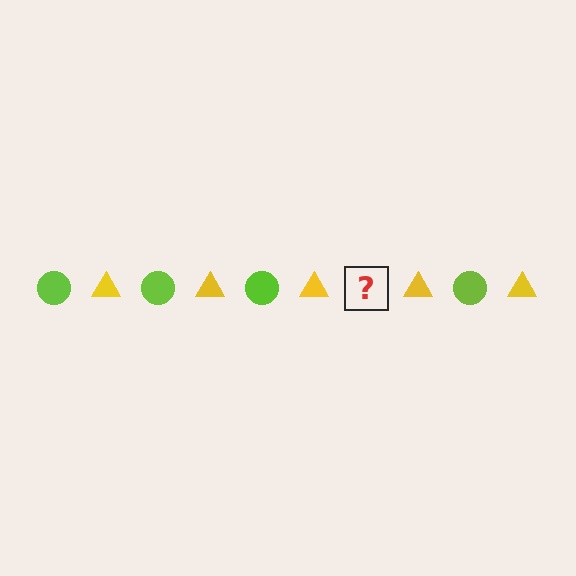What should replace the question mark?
The question mark should be replaced with a lime circle.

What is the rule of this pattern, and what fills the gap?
The rule is that the pattern alternates between lime circle and yellow triangle. The gap should be filled with a lime circle.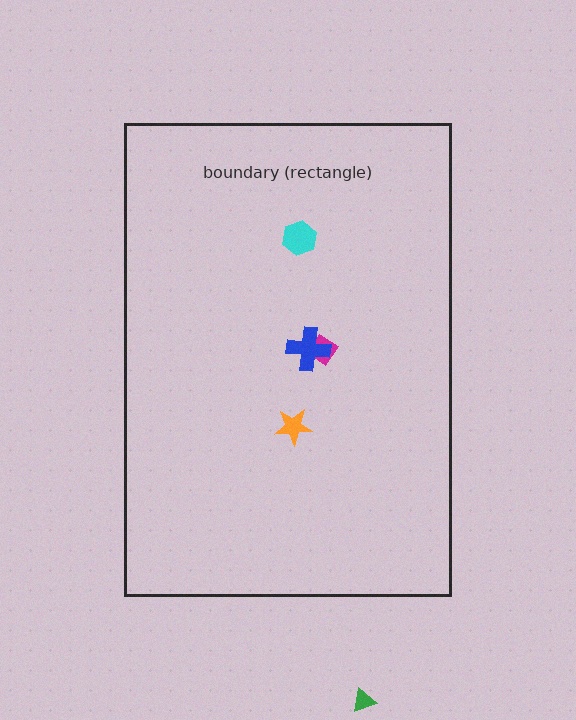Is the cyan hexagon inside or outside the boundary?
Inside.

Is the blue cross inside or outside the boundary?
Inside.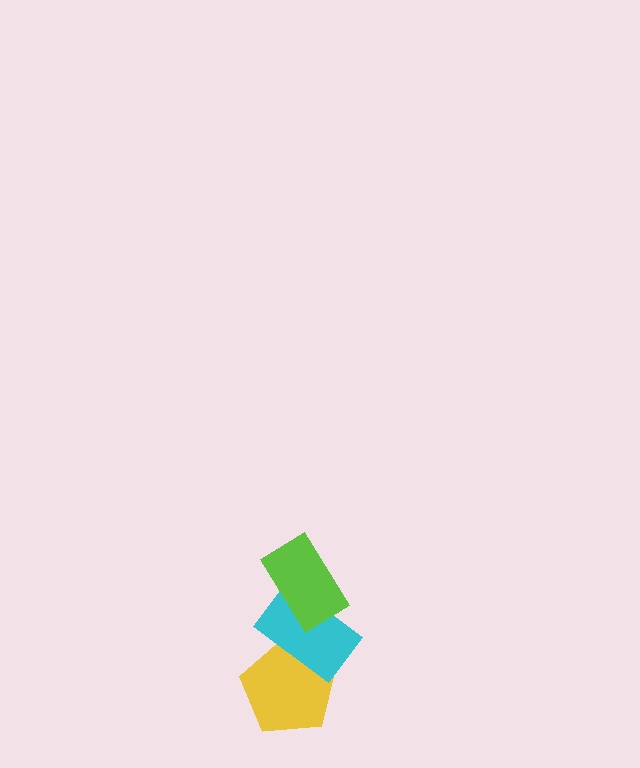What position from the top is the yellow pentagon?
The yellow pentagon is 3rd from the top.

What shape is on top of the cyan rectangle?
The lime rectangle is on top of the cyan rectangle.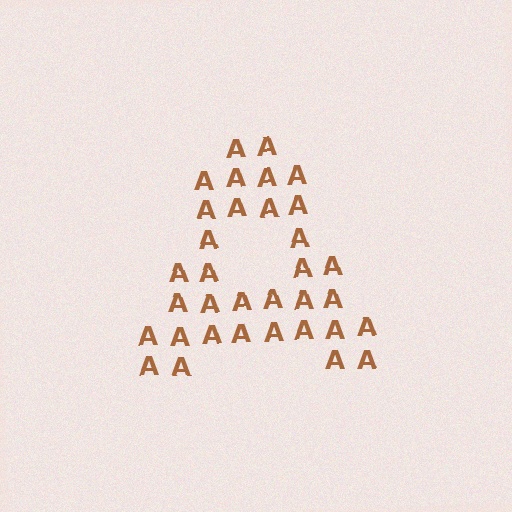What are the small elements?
The small elements are letter A's.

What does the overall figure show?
The overall figure shows the letter A.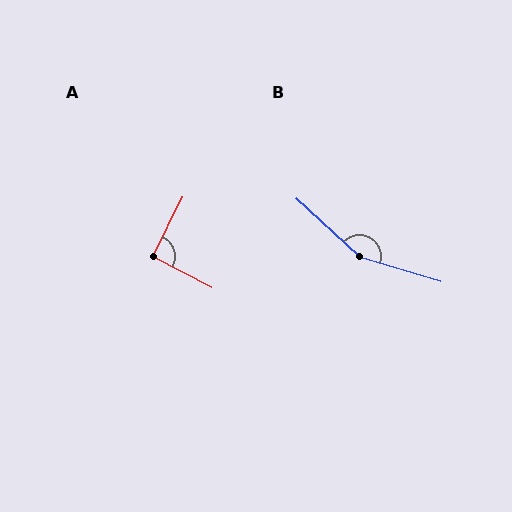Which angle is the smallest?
A, at approximately 91 degrees.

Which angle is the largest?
B, at approximately 154 degrees.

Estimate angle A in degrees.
Approximately 91 degrees.